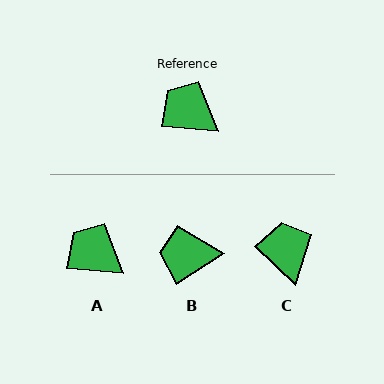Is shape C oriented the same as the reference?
No, it is off by about 38 degrees.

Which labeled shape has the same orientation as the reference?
A.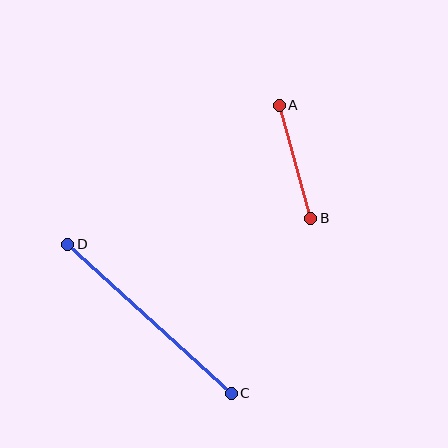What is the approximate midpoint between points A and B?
The midpoint is at approximately (295, 162) pixels.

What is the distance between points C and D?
The distance is approximately 221 pixels.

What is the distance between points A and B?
The distance is approximately 117 pixels.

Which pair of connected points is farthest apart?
Points C and D are farthest apart.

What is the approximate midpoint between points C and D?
The midpoint is at approximately (149, 319) pixels.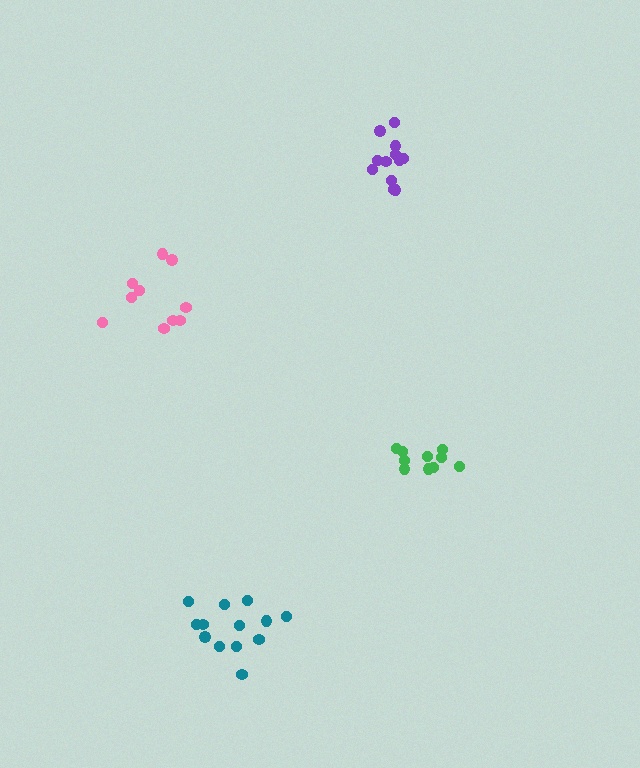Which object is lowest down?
The teal cluster is bottommost.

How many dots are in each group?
Group 1: 13 dots, Group 2: 10 dots, Group 3: 12 dots, Group 4: 10 dots (45 total).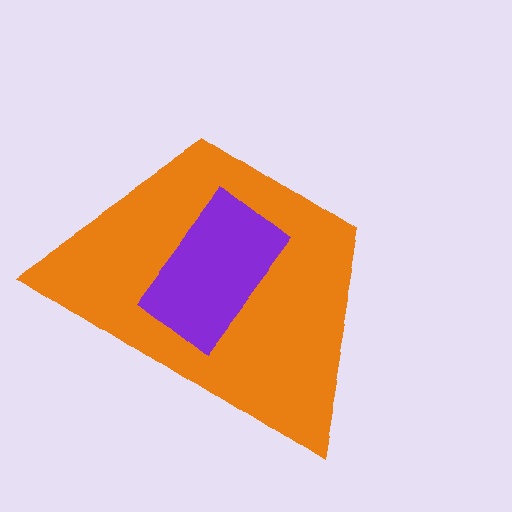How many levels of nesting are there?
2.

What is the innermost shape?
The purple rectangle.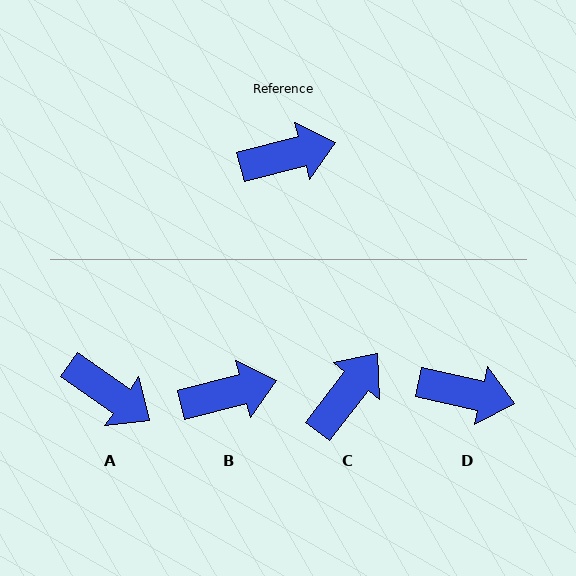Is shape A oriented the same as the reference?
No, it is off by about 50 degrees.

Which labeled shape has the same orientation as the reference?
B.